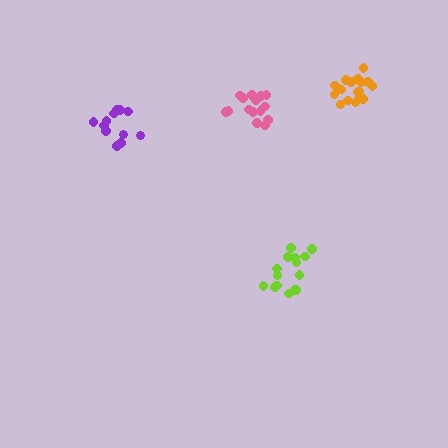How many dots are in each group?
Group 1: 12 dots, Group 2: 15 dots, Group 3: 16 dots, Group 4: 17 dots (60 total).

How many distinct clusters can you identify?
There are 4 distinct clusters.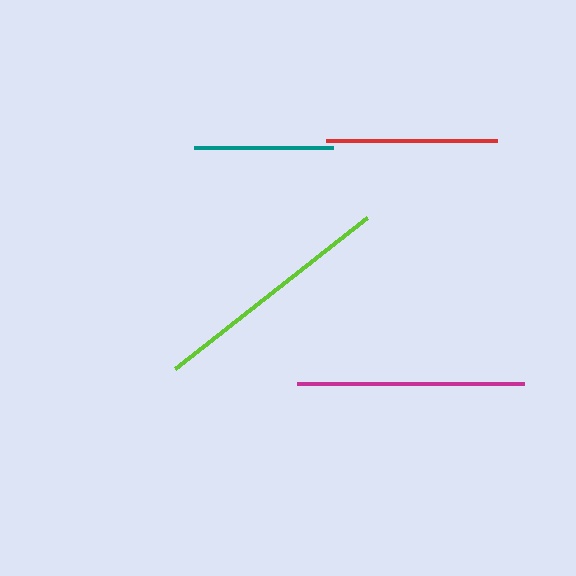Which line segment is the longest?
The lime line is the longest at approximately 244 pixels.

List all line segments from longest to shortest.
From longest to shortest: lime, magenta, red, teal.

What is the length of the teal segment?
The teal segment is approximately 138 pixels long.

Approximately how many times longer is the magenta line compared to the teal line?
The magenta line is approximately 1.6 times the length of the teal line.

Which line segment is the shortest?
The teal line is the shortest at approximately 138 pixels.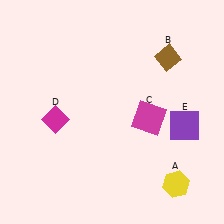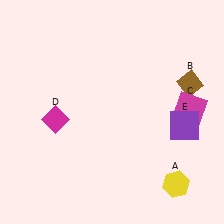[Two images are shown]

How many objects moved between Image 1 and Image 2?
2 objects moved between the two images.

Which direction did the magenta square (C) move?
The magenta square (C) moved right.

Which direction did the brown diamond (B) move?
The brown diamond (B) moved down.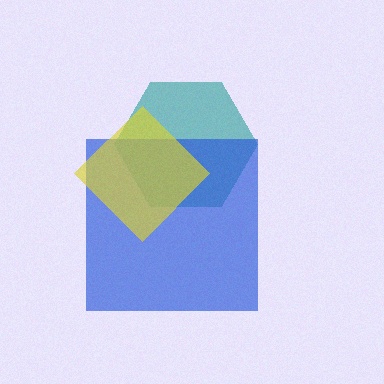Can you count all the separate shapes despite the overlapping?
Yes, there are 3 separate shapes.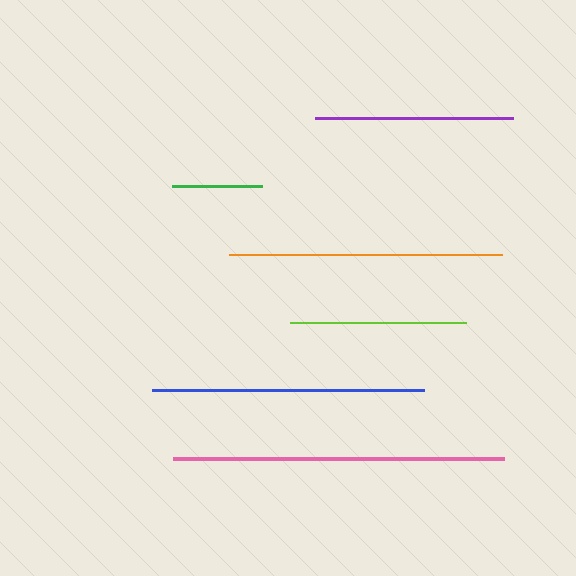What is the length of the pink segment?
The pink segment is approximately 331 pixels long.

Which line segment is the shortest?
The green line is the shortest at approximately 90 pixels.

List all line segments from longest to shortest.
From longest to shortest: pink, orange, blue, purple, lime, green.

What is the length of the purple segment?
The purple segment is approximately 198 pixels long.